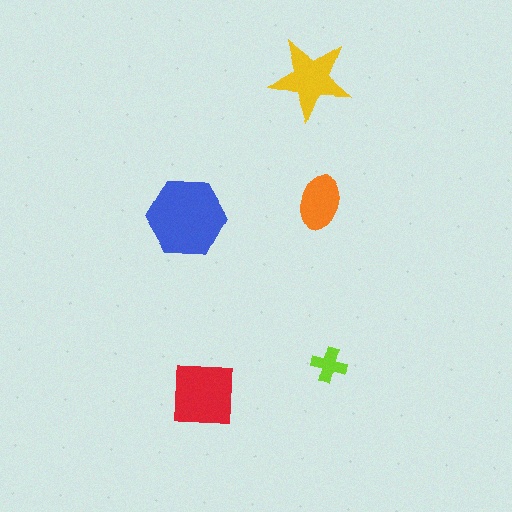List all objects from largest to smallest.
The blue hexagon, the red square, the yellow star, the orange ellipse, the lime cross.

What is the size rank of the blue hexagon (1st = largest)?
1st.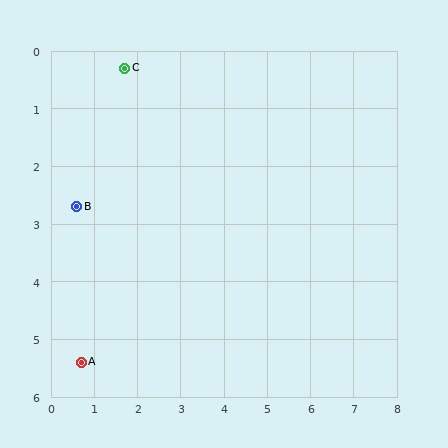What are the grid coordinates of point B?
Point B is at approximately (0.6, 2.7).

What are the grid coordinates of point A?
Point A is at approximately (0.7, 5.4).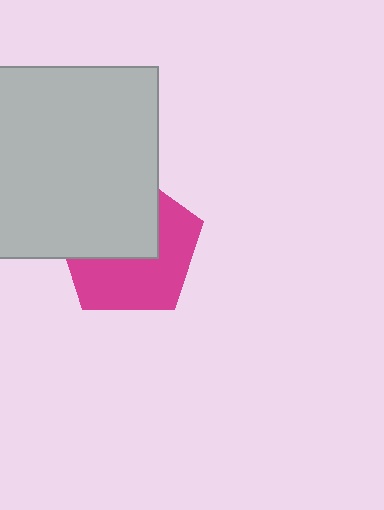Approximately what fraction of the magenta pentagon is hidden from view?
Roughly 48% of the magenta pentagon is hidden behind the light gray square.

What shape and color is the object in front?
The object in front is a light gray square.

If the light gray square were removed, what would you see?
You would see the complete magenta pentagon.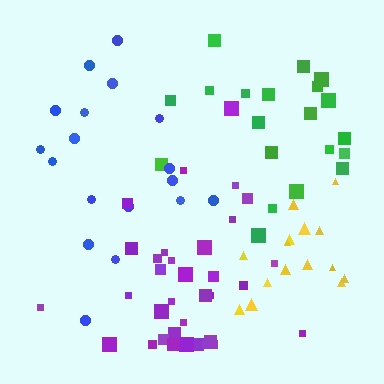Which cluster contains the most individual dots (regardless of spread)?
Purple (34).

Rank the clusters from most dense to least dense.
yellow, green, purple, blue.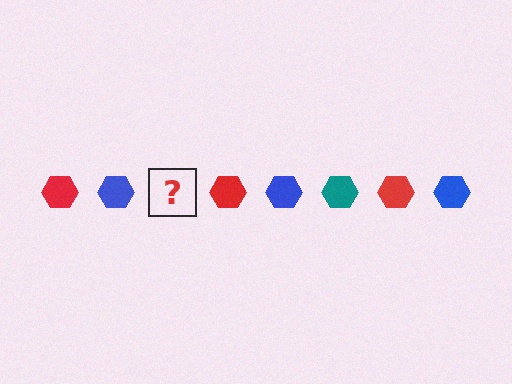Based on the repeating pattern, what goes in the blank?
The blank should be a teal hexagon.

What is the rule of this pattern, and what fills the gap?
The rule is that the pattern cycles through red, blue, teal hexagons. The gap should be filled with a teal hexagon.